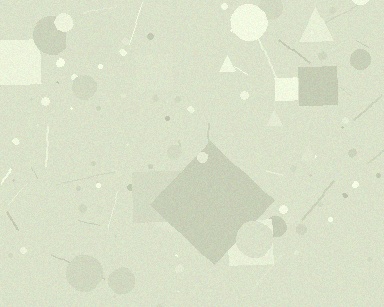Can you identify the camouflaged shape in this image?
The camouflaged shape is a diamond.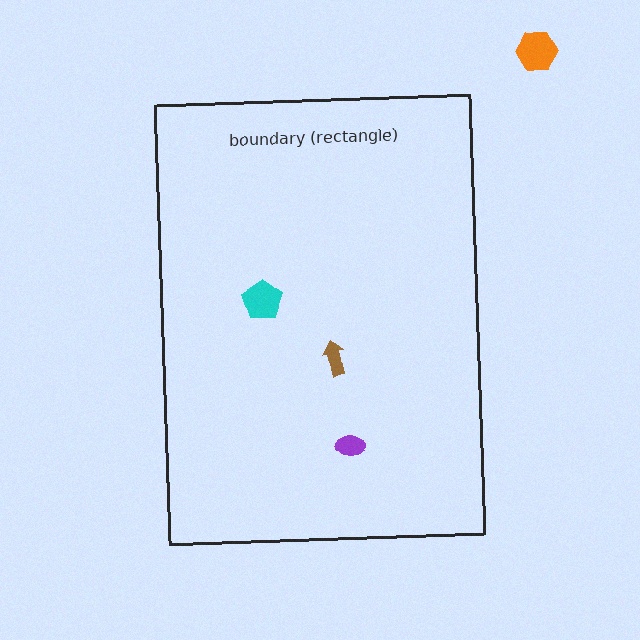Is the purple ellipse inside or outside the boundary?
Inside.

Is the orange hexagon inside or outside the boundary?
Outside.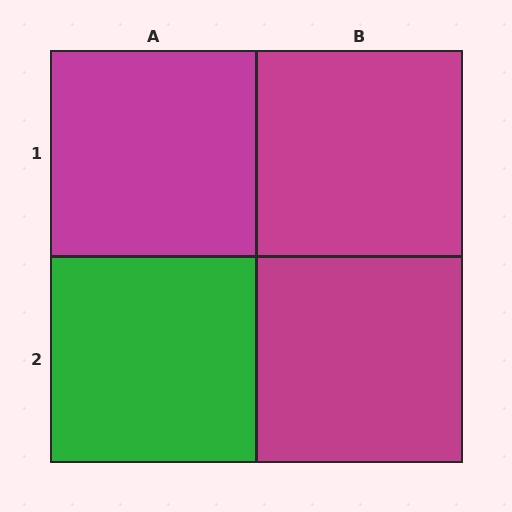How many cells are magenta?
3 cells are magenta.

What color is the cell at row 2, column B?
Magenta.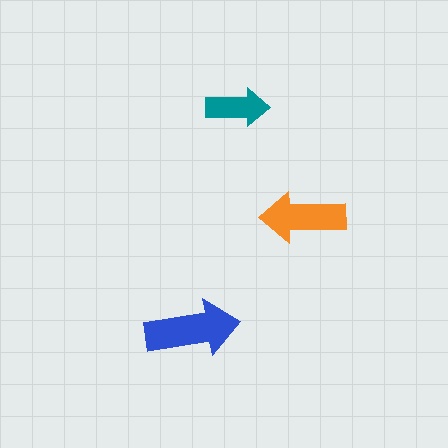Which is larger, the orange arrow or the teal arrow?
The orange one.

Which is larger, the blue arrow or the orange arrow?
The blue one.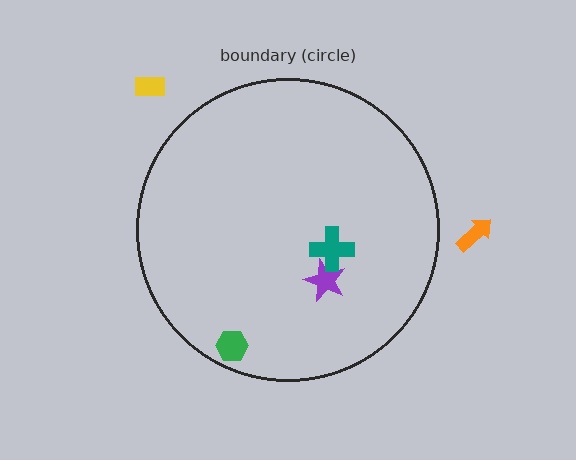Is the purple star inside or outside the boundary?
Inside.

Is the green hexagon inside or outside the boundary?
Inside.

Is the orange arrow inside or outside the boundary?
Outside.